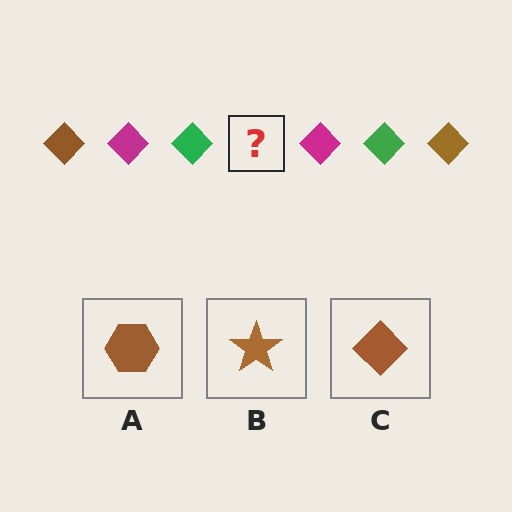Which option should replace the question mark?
Option C.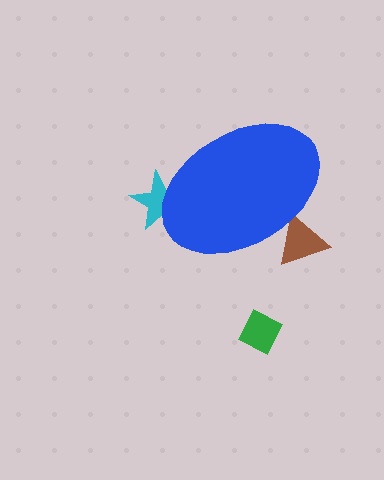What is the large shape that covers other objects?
A blue ellipse.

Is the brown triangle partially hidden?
Yes, the brown triangle is partially hidden behind the blue ellipse.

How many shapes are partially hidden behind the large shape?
2 shapes are partially hidden.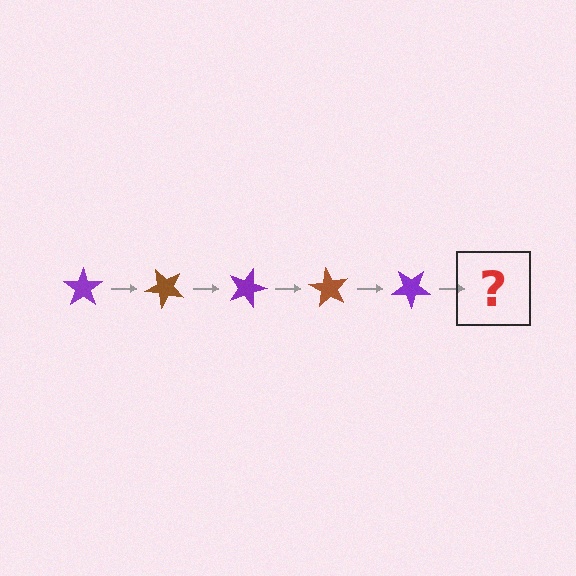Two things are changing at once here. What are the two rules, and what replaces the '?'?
The two rules are that it rotates 45 degrees each step and the color cycles through purple and brown. The '?' should be a brown star, rotated 225 degrees from the start.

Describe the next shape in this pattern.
It should be a brown star, rotated 225 degrees from the start.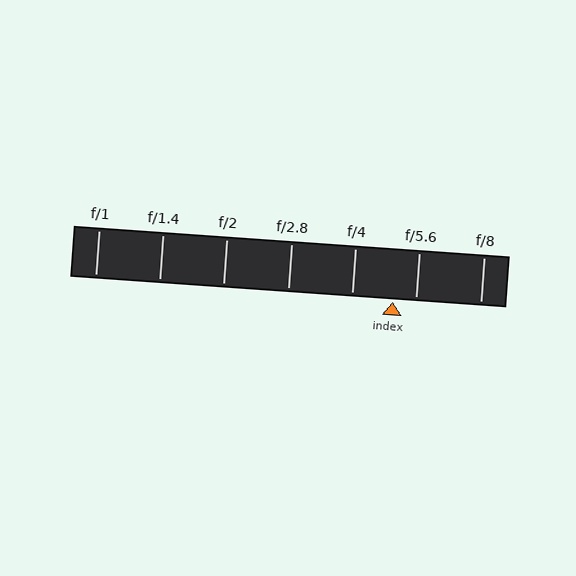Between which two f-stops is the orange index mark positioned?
The index mark is between f/4 and f/5.6.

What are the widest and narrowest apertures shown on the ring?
The widest aperture shown is f/1 and the narrowest is f/8.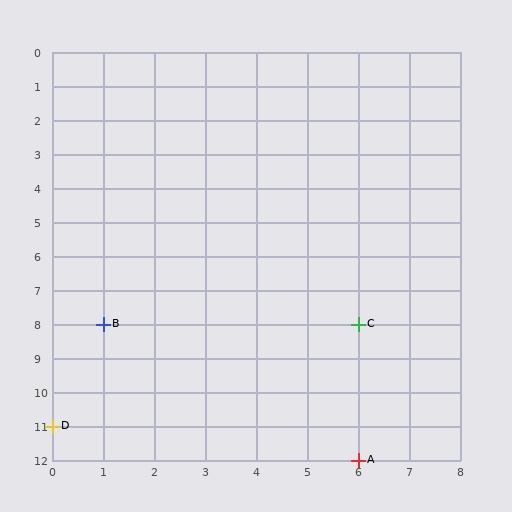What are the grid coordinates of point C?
Point C is at grid coordinates (6, 8).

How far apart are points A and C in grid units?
Points A and C are 4 rows apart.